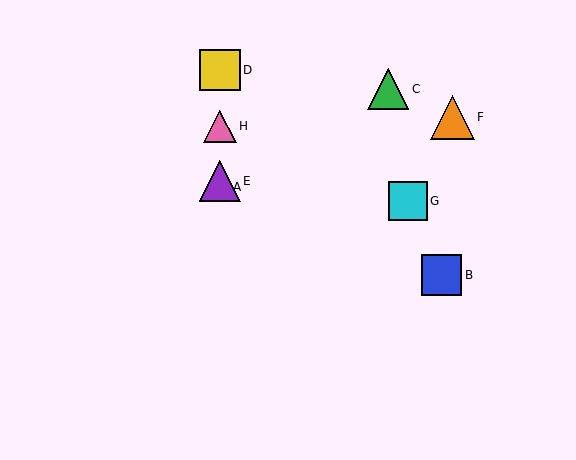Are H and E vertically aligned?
Yes, both are at x≈220.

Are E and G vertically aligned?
No, E is at x≈220 and G is at x≈408.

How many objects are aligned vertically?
4 objects (A, D, E, H) are aligned vertically.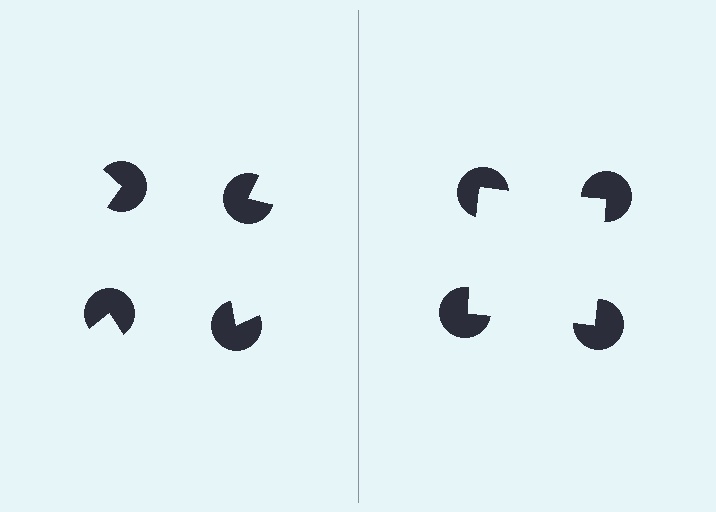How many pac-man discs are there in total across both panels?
8 — 4 on each side.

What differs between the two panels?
The pac-man discs are positioned identically on both sides; only the wedge orientations differ. On the right they align to a square; on the left they are misaligned.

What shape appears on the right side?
An illusory square.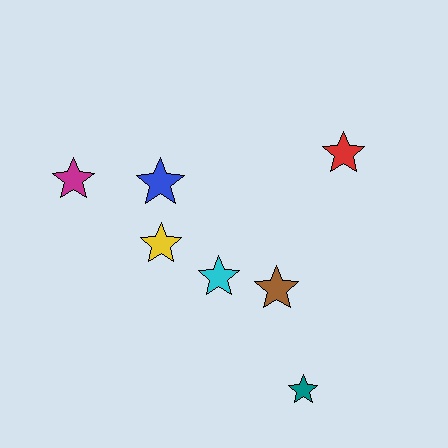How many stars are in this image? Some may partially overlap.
There are 7 stars.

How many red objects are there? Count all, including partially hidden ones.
There is 1 red object.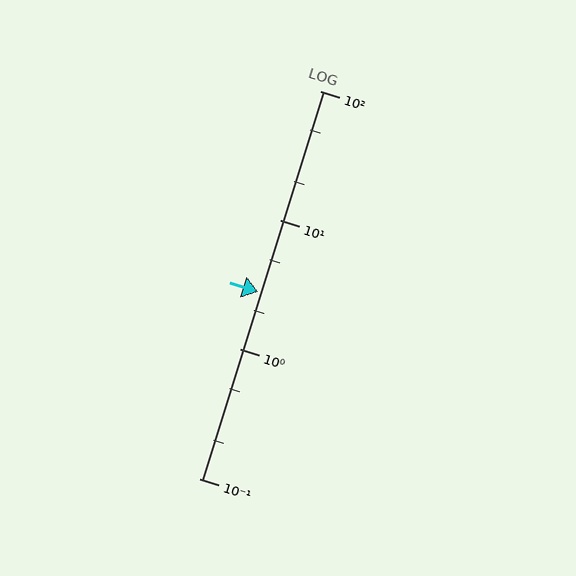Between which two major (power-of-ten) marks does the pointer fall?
The pointer is between 1 and 10.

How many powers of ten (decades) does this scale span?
The scale spans 3 decades, from 0.1 to 100.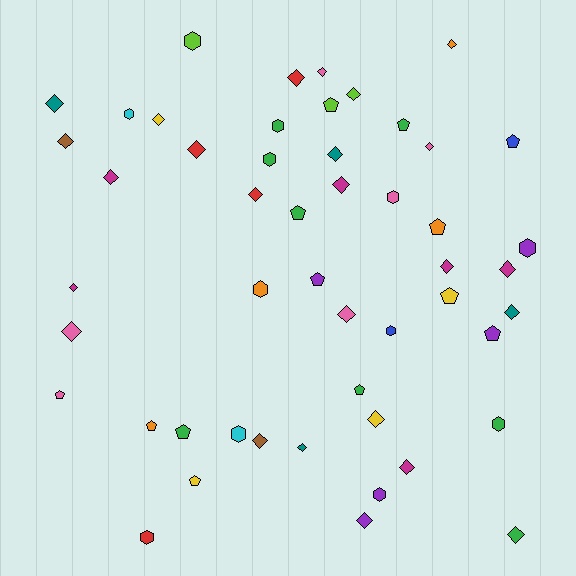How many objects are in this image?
There are 50 objects.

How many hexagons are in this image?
There are 12 hexagons.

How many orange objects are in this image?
There are 4 orange objects.